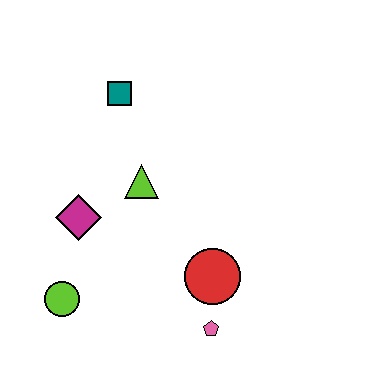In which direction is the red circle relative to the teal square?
The red circle is below the teal square.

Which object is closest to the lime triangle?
The magenta diamond is closest to the lime triangle.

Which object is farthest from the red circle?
The teal square is farthest from the red circle.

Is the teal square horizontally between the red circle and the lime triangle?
No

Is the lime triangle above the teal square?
No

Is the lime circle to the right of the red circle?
No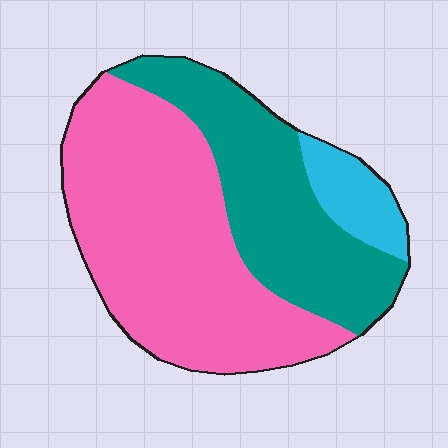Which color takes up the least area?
Cyan, at roughly 10%.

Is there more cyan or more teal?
Teal.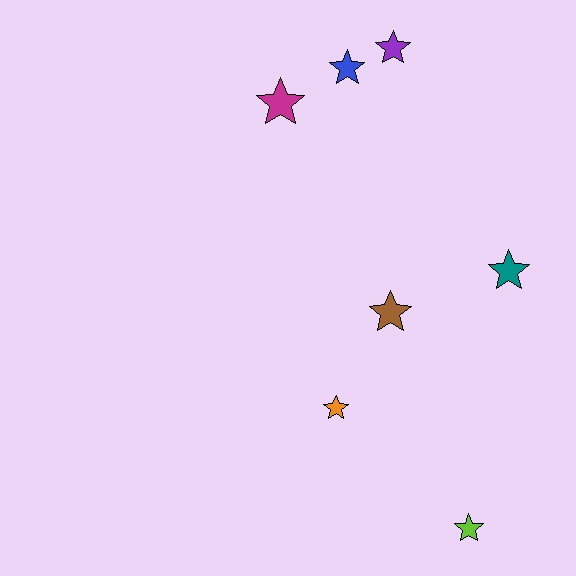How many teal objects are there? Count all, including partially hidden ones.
There is 1 teal object.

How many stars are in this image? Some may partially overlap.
There are 7 stars.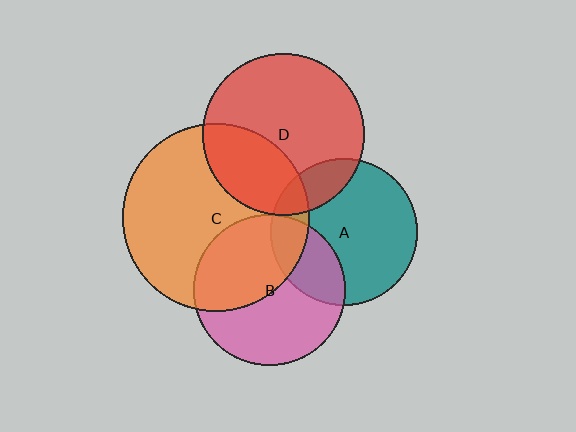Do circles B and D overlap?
Yes.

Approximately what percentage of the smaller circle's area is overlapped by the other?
Approximately 5%.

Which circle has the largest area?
Circle C (orange).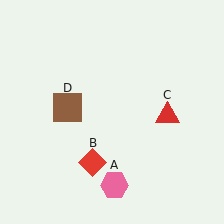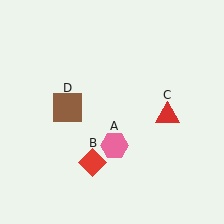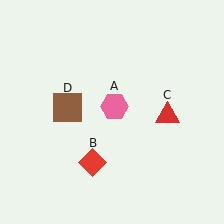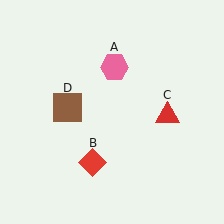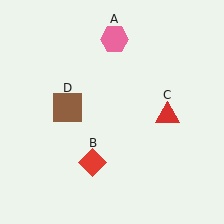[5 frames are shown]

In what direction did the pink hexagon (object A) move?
The pink hexagon (object A) moved up.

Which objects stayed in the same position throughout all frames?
Red diamond (object B) and red triangle (object C) and brown square (object D) remained stationary.